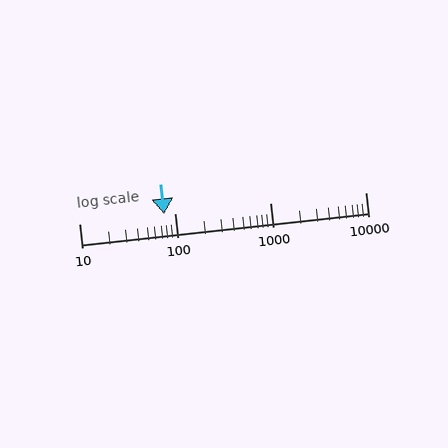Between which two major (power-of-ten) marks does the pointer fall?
The pointer is between 10 and 100.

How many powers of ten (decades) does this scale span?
The scale spans 3 decades, from 10 to 10000.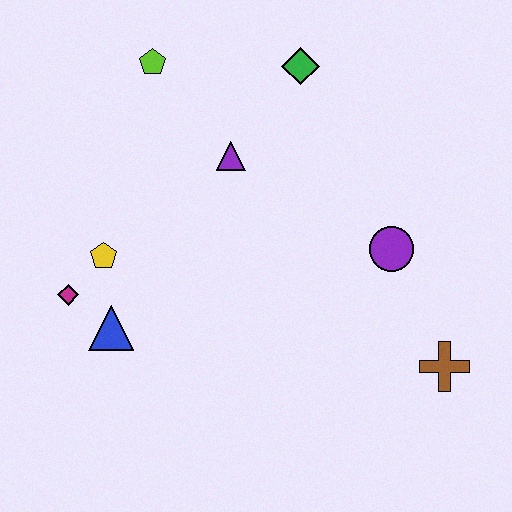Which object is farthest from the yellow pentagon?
The brown cross is farthest from the yellow pentagon.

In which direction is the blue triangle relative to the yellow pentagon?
The blue triangle is below the yellow pentagon.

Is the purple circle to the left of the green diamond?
No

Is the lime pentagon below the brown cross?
No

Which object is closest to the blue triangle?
The magenta diamond is closest to the blue triangle.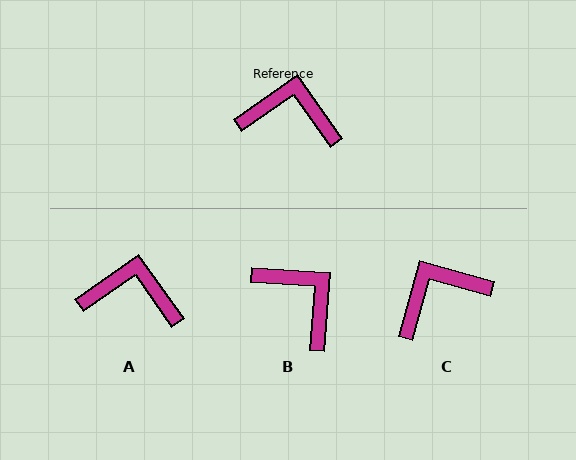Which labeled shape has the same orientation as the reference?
A.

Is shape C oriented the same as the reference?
No, it is off by about 40 degrees.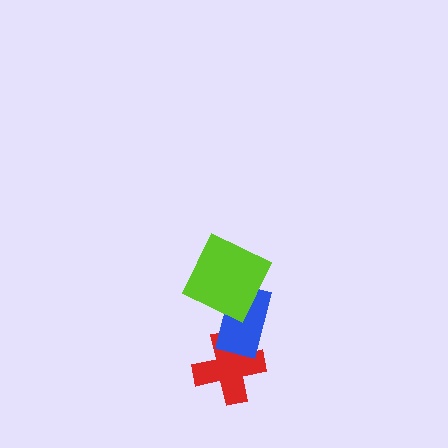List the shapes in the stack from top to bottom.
From top to bottom: the lime square, the blue rectangle, the red cross.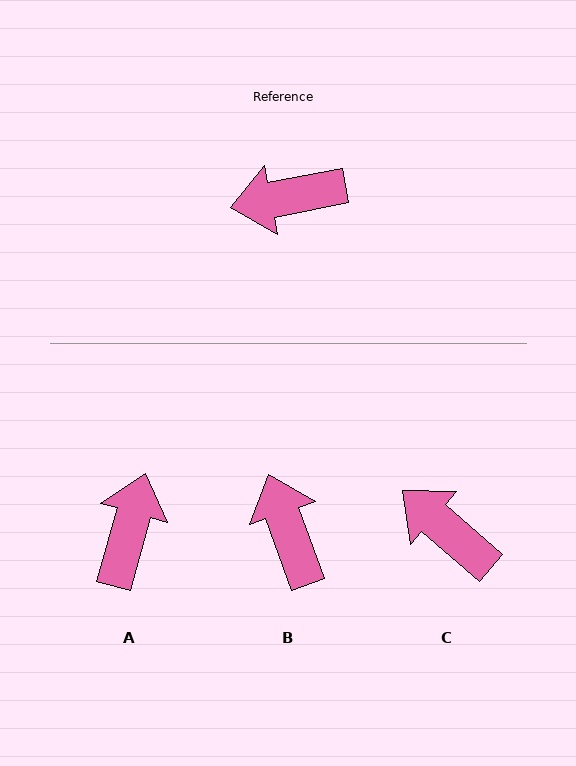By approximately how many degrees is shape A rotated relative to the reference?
Approximately 117 degrees clockwise.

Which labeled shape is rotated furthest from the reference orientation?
A, about 117 degrees away.